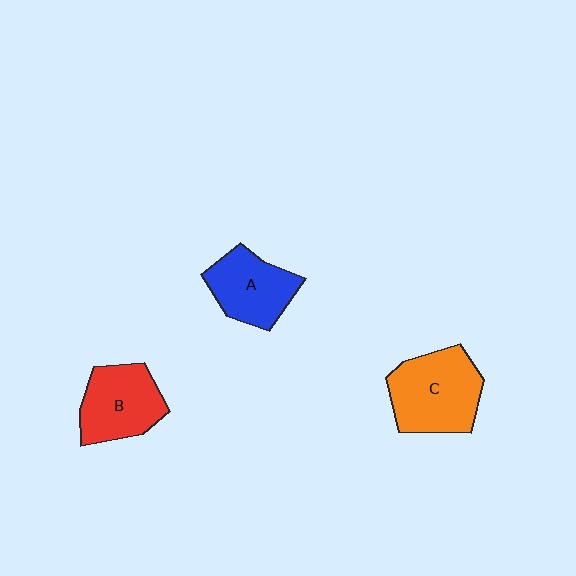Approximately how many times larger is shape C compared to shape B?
Approximately 1.2 times.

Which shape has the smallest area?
Shape A (blue).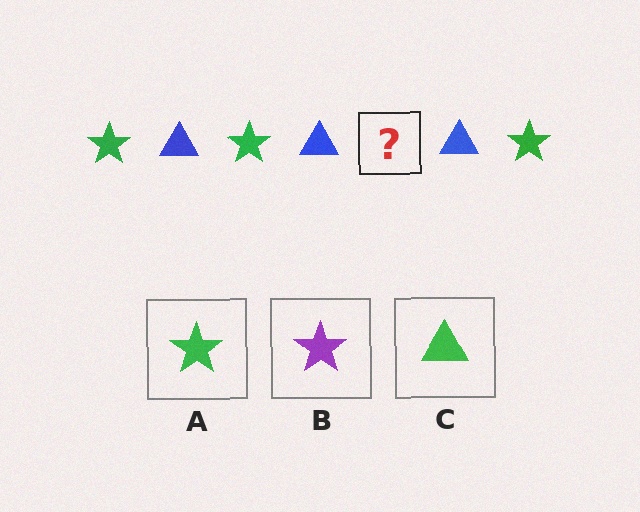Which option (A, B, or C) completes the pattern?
A.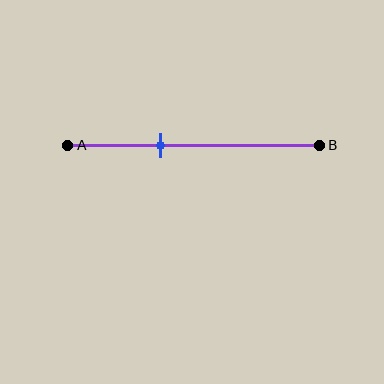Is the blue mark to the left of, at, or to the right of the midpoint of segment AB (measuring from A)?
The blue mark is to the left of the midpoint of segment AB.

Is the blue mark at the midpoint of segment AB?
No, the mark is at about 35% from A, not at the 50% midpoint.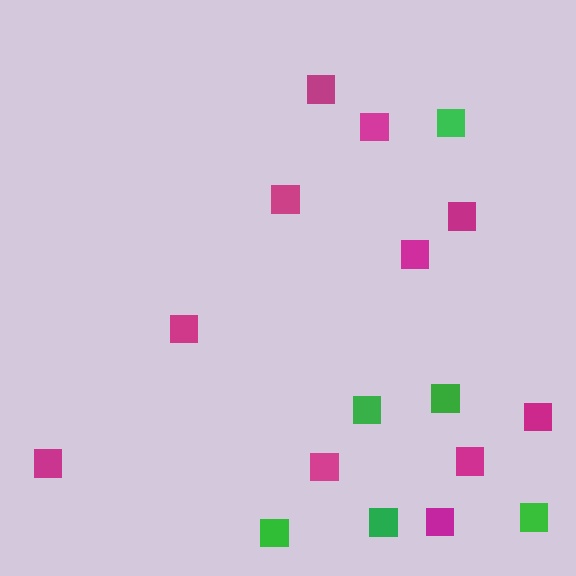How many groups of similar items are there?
There are 2 groups: one group of magenta squares (11) and one group of green squares (6).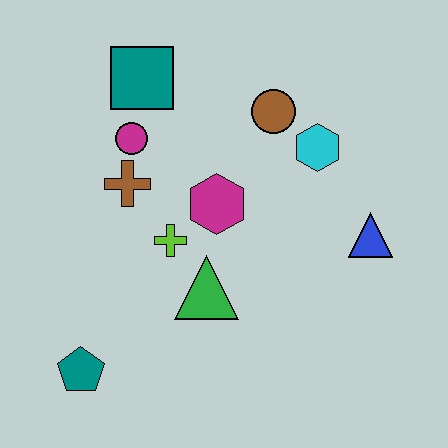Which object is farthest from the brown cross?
The blue triangle is farthest from the brown cross.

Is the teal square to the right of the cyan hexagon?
No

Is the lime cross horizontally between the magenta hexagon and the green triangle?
No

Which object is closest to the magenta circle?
The brown cross is closest to the magenta circle.